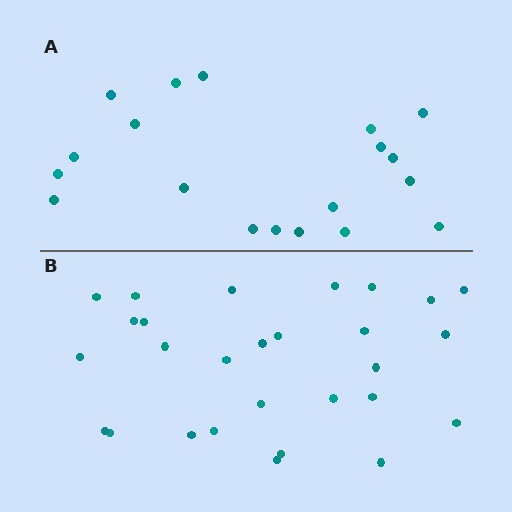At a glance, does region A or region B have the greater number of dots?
Region B (the bottom region) has more dots.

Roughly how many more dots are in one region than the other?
Region B has roughly 8 or so more dots than region A.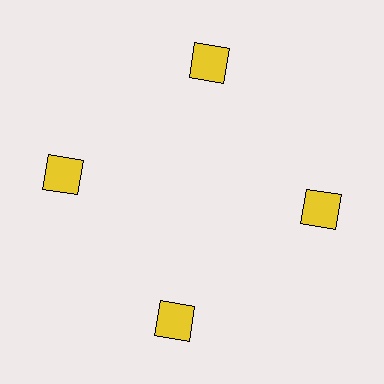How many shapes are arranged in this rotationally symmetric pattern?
There are 4 shapes, arranged in 4 groups of 1.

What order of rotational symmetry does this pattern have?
This pattern has 4-fold rotational symmetry.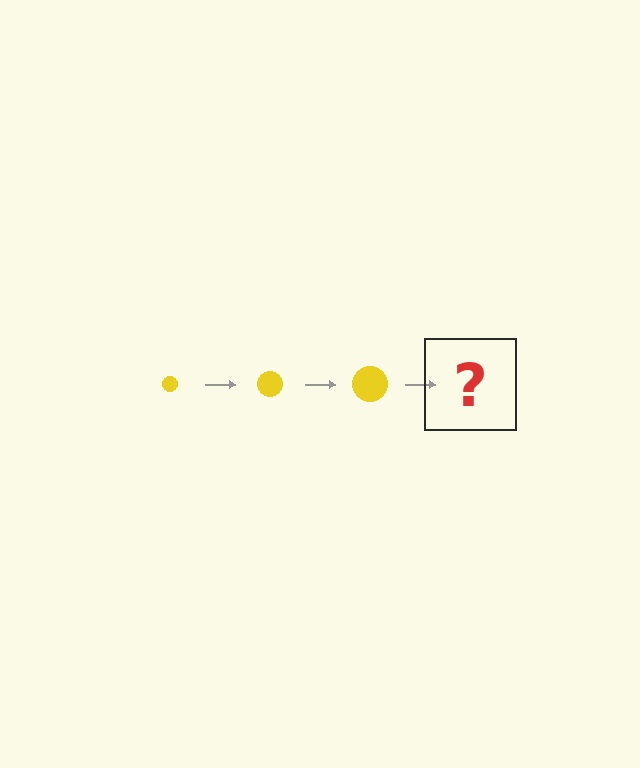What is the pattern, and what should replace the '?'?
The pattern is that the circle gets progressively larger each step. The '?' should be a yellow circle, larger than the previous one.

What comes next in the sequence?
The next element should be a yellow circle, larger than the previous one.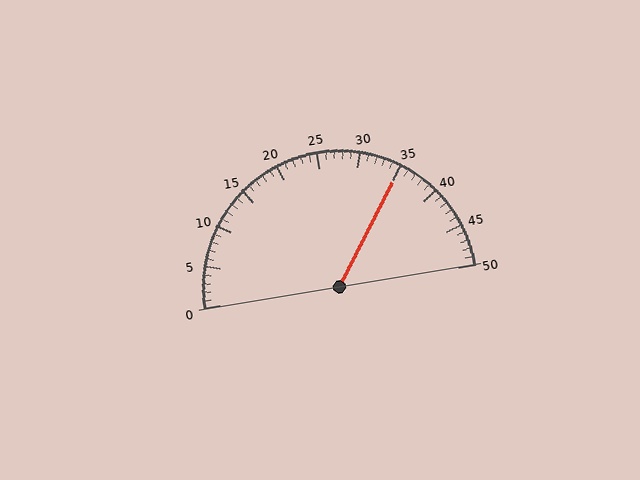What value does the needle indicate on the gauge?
The needle indicates approximately 35.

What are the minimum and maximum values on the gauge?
The gauge ranges from 0 to 50.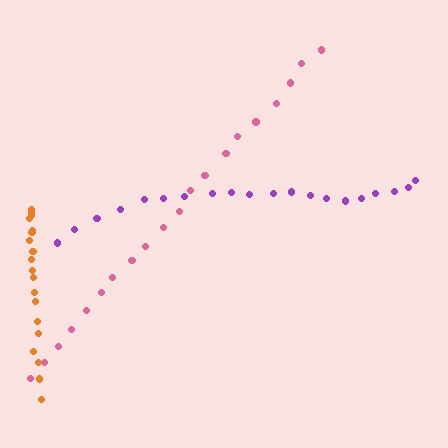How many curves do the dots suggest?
There are 3 distinct paths.